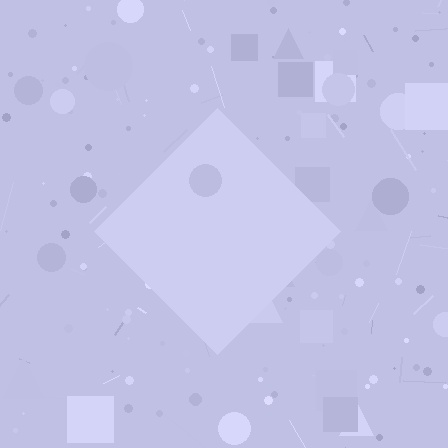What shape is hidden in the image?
A diamond is hidden in the image.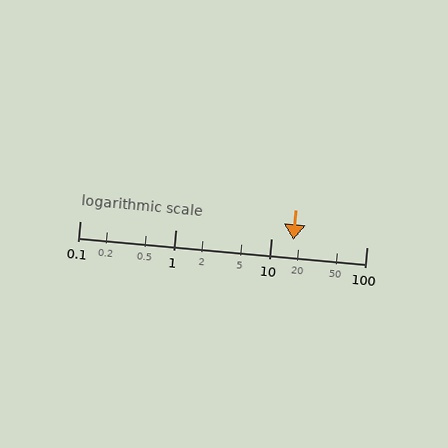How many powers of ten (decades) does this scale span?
The scale spans 3 decades, from 0.1 to 100.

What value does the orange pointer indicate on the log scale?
The pointer indicates approximately 17.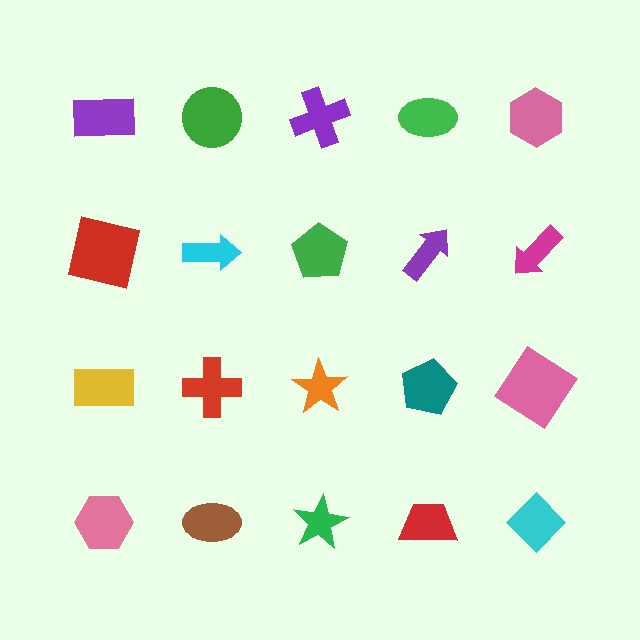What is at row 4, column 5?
A cyan diamond.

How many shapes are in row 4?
5 shapes.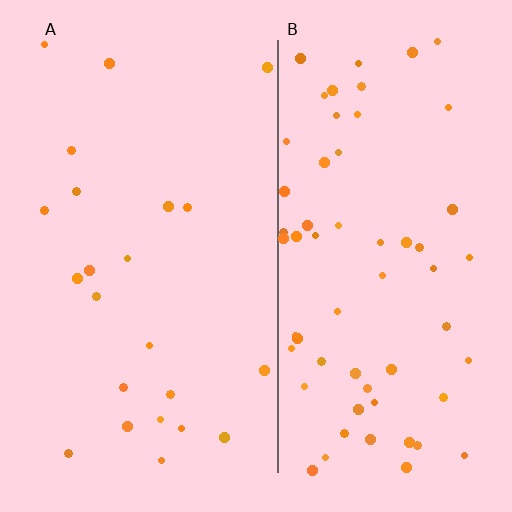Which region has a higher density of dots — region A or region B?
B (the right).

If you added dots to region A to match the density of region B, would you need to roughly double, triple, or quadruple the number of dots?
Approximately triple.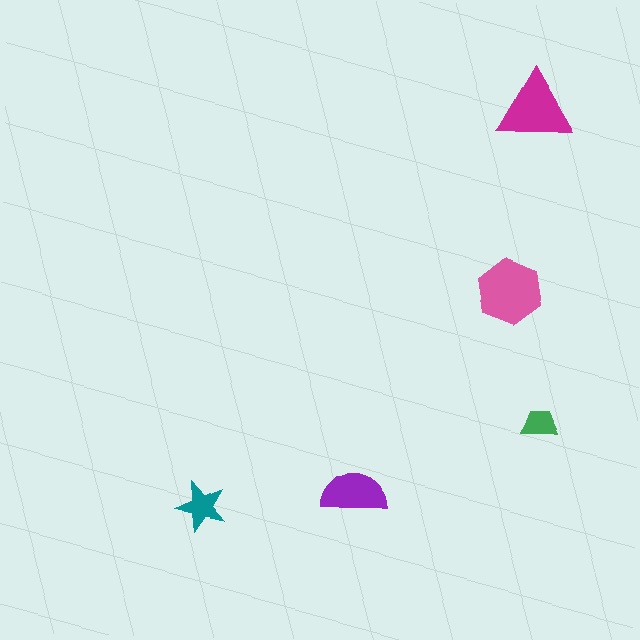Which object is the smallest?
The green trapezoid.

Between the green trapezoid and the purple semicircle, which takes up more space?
The purple semicircle.